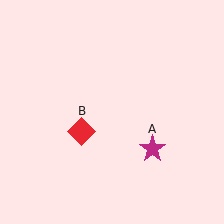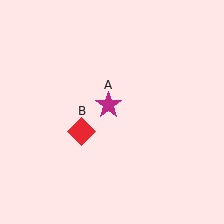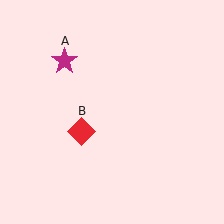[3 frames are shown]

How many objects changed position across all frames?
1 object changed position: magenta star (object A).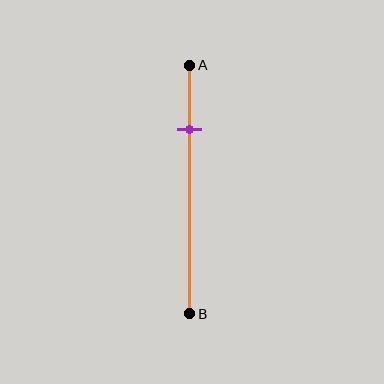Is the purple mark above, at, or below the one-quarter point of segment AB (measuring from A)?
The purple mark is approximately at the one-quarter point of segment AB.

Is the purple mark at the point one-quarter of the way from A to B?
Yes, the mark is approximately at the one-quarter point.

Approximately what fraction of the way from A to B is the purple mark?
The purple mark is approximately 25% of the way from A to B.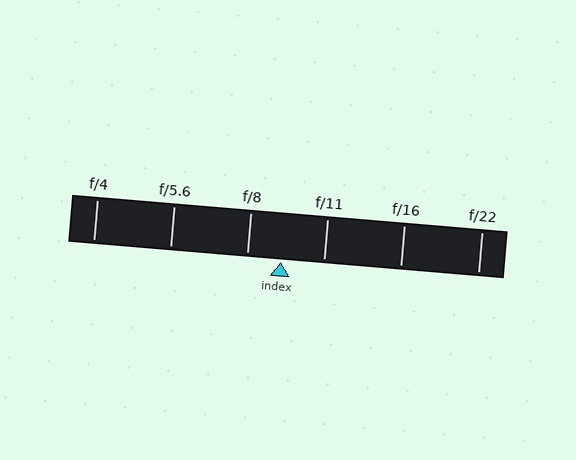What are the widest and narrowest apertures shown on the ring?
The widest aperture shown is f/4 and the narrowest is f/22.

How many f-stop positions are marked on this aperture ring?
There are 6 f-stop positions marked.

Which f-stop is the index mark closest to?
The index mark is closest to f/8.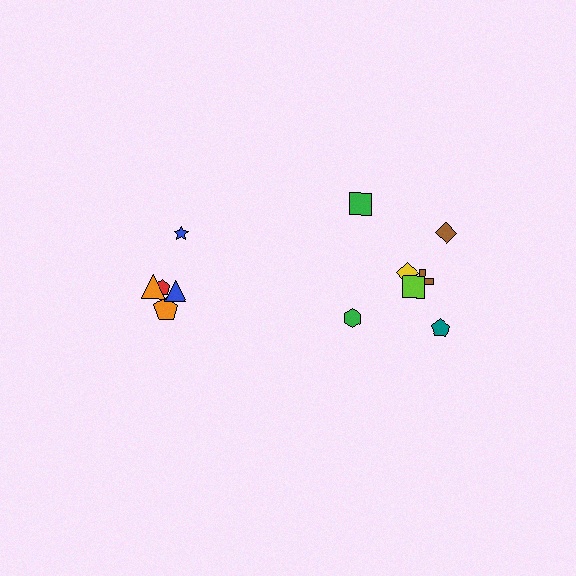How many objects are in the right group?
There are 7 objects.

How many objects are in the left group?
There are 5 objects.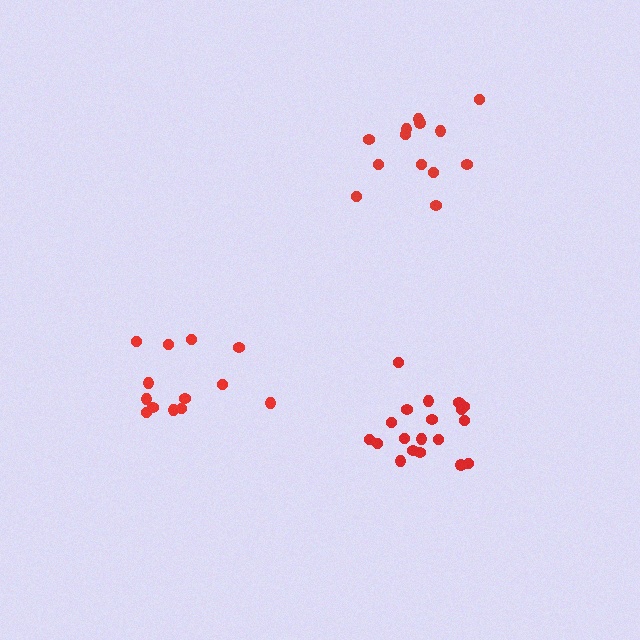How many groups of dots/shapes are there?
There are 3 groups.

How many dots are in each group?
Group 1: 13 dots, Group 2: 19 dots, Group 3: 13 dots (45 total).